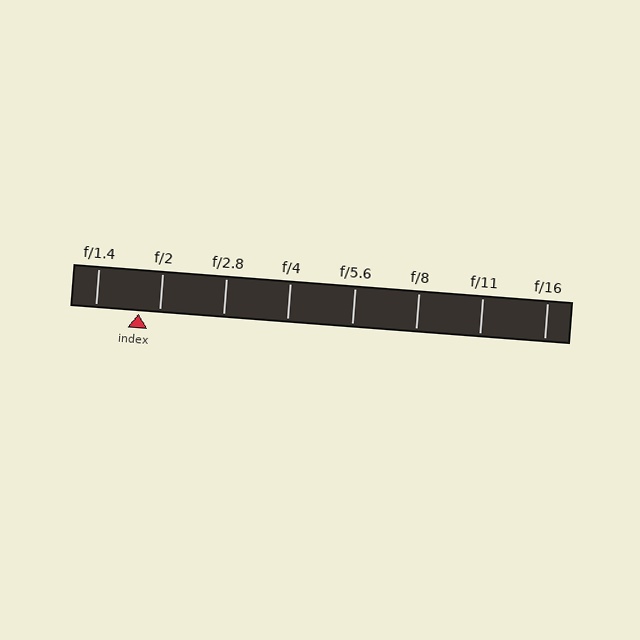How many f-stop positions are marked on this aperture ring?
There are 8 f-stop positions marked.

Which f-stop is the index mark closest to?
The index mark is closest to f/2.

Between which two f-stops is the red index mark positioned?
The index mark is between f/1.4 and f/2.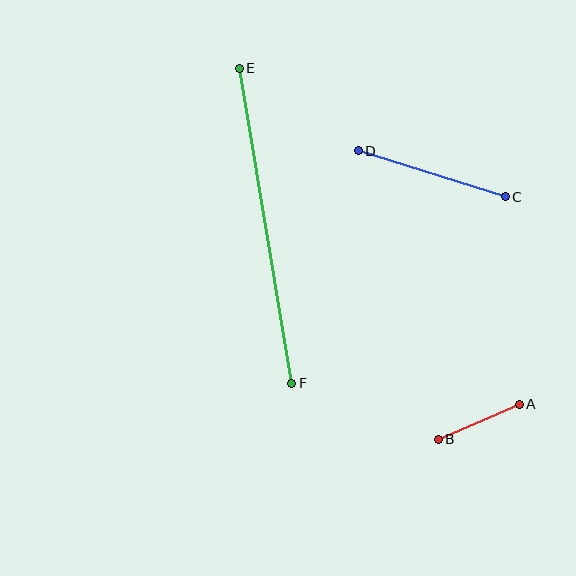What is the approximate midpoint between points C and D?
The midpoint is at approximately (432, 174) pixels.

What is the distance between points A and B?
The distance is approximately 88 pixels.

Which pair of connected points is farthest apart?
Points E and F are farthest apart.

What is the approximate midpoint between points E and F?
The midpoint is at approximately (265, 226) pixels.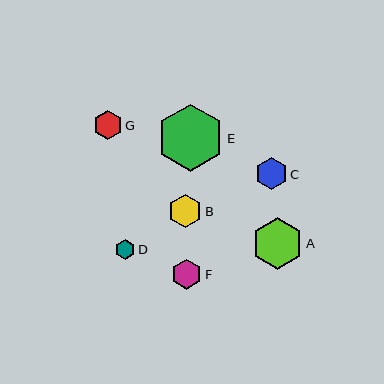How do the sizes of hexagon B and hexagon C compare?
Hexagon B and hexagon C are approximately the same size.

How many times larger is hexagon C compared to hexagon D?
Hexagon C is approximately 1.6 times the size of hexagon D.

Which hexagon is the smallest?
Hexagon D is the smallest with a size of approximately 20 pixels.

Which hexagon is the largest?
Hexagon E is the largest with a size of approximately 67 pixels.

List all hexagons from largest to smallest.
From largest to smallest: E, A, B, C, F, G, D.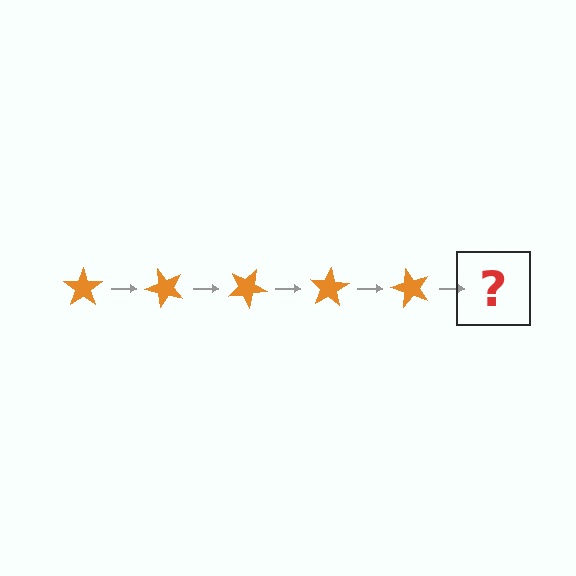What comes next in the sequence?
The next element should be an orange star rotated 250 degrees.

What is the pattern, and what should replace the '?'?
The pattern is that the star rotates 50 degrees each step. The '?' should be an orange star rotated 250 degrees.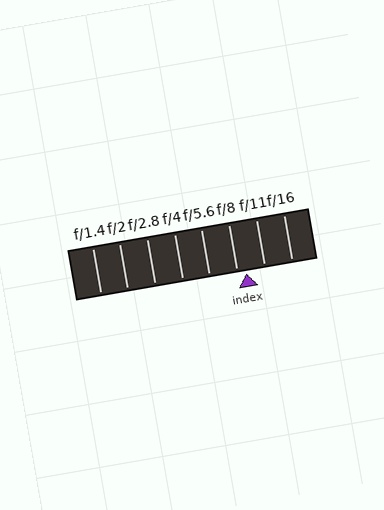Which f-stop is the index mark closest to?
The index mark is closest to f/8.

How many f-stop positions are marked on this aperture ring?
There are 8 f-stop positions marked.